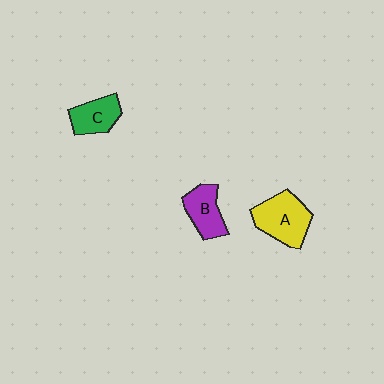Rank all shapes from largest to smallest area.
From largest to smallest: A (yellow), B (purple), C (green).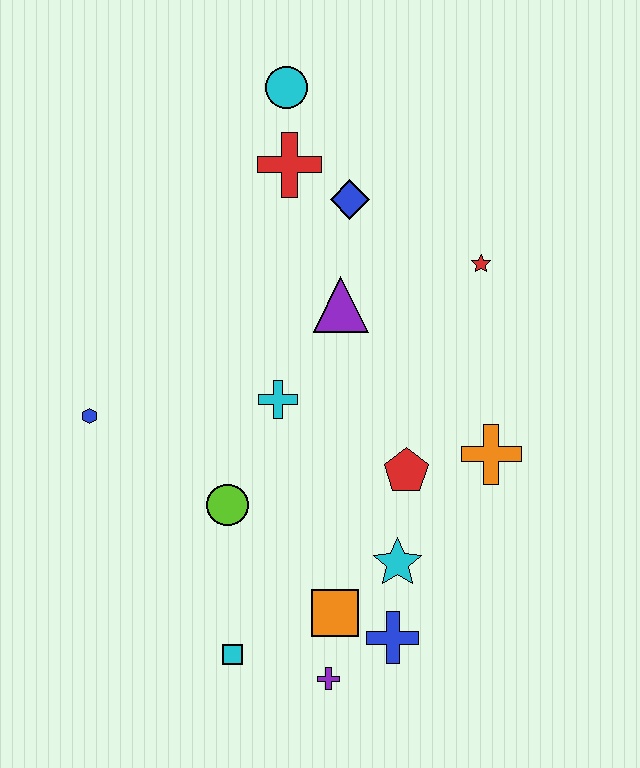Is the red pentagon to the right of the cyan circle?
Yes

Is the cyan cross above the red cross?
No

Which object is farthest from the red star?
The cyan square is farthest from the red star.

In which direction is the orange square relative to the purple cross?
The orange square is above the purple cross.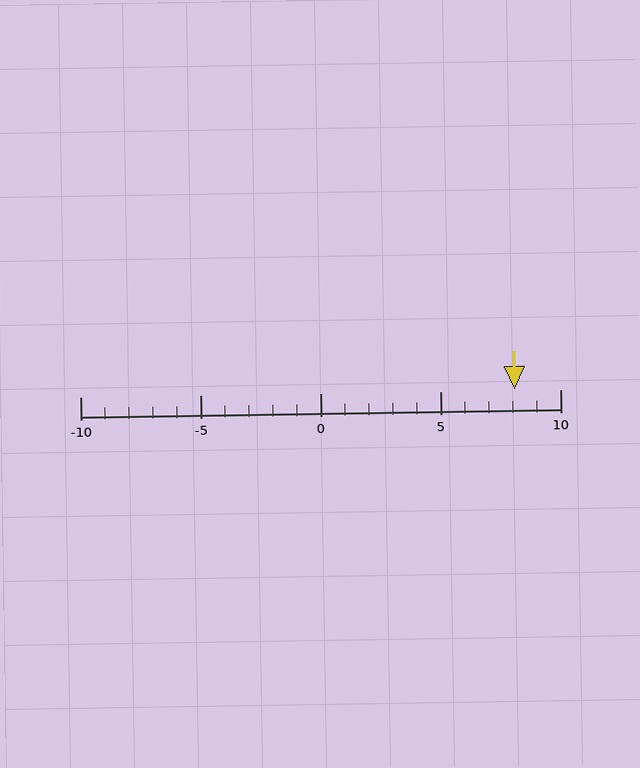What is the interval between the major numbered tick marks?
The major tick marks are spaced 5 units apart.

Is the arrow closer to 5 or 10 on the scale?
The arrow is closer to 10.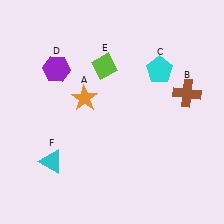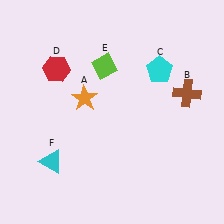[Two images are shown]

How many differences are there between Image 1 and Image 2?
There is 1 difference between the two images.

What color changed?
The hexagon (D) changed from purple in Image 1 to red in Image 2.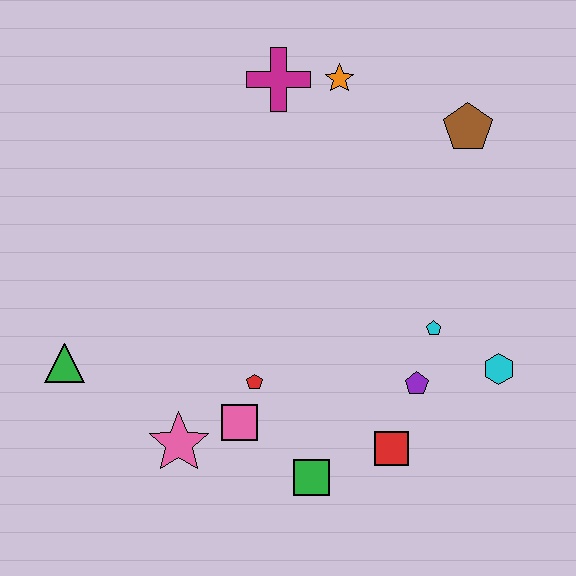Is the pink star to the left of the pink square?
Yes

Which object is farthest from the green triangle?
The brown pentagon is farthest from the green triangle.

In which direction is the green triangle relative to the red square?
The green triangle is to the left of the red square.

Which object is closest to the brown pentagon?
The orange star is closest to the brown pentagon.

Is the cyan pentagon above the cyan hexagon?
Yes